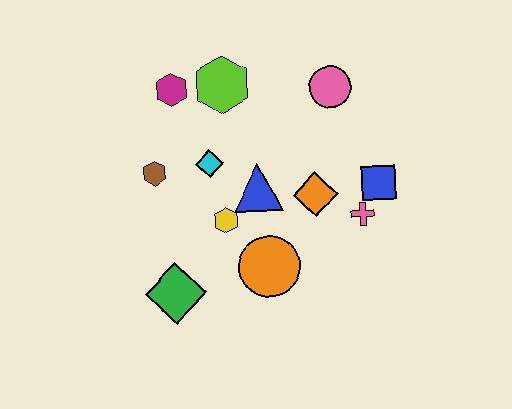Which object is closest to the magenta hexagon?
The lime hexagon is closest to the magenta hexagon.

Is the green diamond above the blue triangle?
No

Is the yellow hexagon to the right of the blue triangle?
No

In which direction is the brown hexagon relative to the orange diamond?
The brown hexagon is to the left of the orange diamond.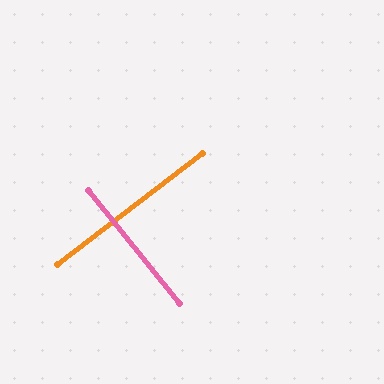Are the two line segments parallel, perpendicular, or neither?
Perpendicular — they meet at approximately 88°.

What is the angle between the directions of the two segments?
Approximately 88 degrees.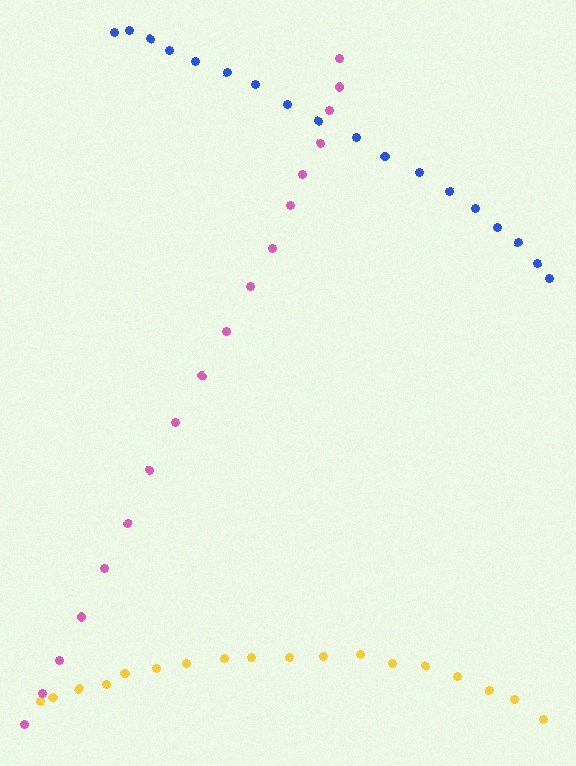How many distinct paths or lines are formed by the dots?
There are 3 distinct paths.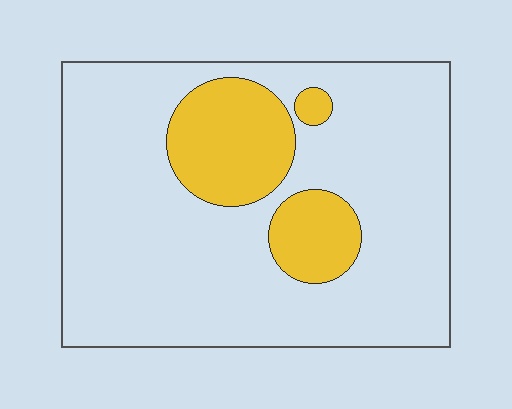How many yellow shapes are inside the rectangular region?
3.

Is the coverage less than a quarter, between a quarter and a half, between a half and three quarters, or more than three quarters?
Less than a quarter.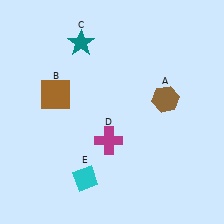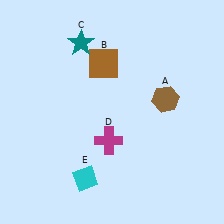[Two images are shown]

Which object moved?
The brown square (B) moved right.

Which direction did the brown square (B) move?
The brown square (B) moved right.